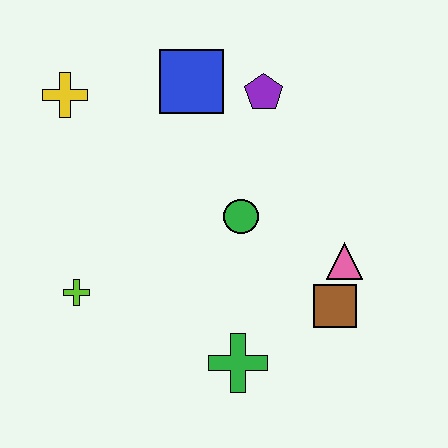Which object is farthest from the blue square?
The green cross is farthest from the blue square.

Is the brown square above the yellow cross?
No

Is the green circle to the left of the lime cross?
No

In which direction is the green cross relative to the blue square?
The green cross is below the blue square.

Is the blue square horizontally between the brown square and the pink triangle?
No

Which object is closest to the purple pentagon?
The blue square is closest to the purple pentagon.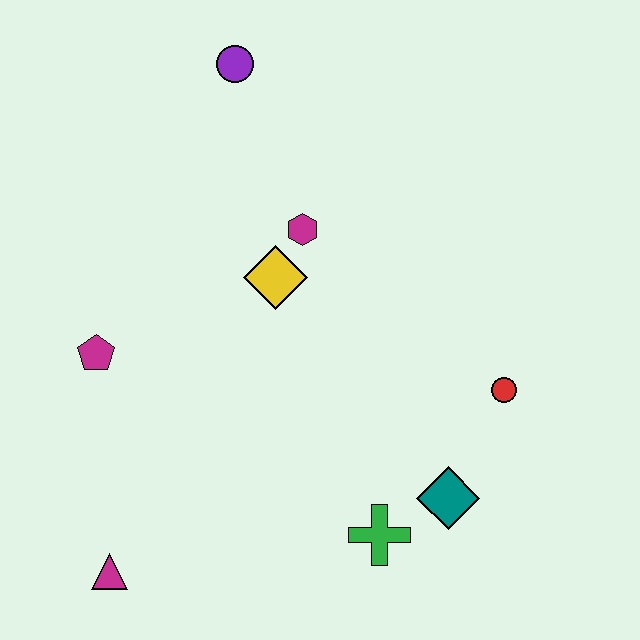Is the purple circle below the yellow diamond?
No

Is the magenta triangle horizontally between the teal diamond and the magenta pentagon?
Yes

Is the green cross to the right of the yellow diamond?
Yes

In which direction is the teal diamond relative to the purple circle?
The teal diamond is below the purple circle.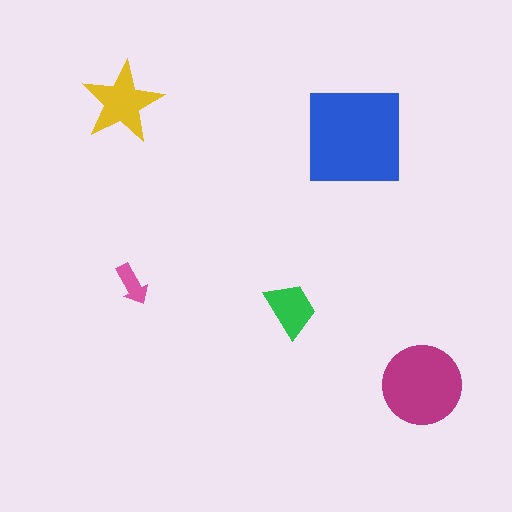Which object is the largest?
The blue square.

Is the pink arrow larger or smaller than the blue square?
Smaller.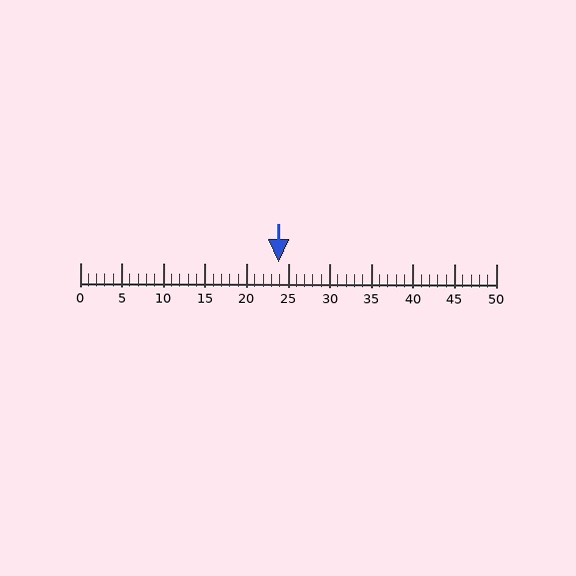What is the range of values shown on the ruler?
The ruler shows values from 0 to 50.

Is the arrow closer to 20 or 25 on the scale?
The arrow is closer to 25.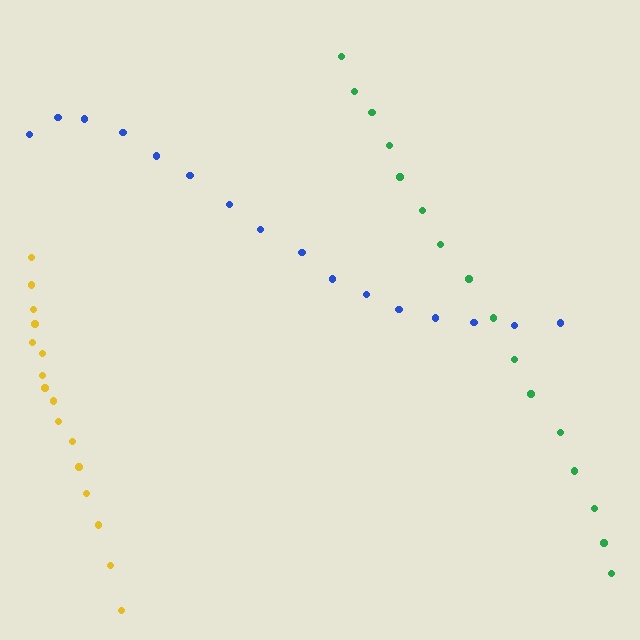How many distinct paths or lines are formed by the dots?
There are 3 distinct paths.